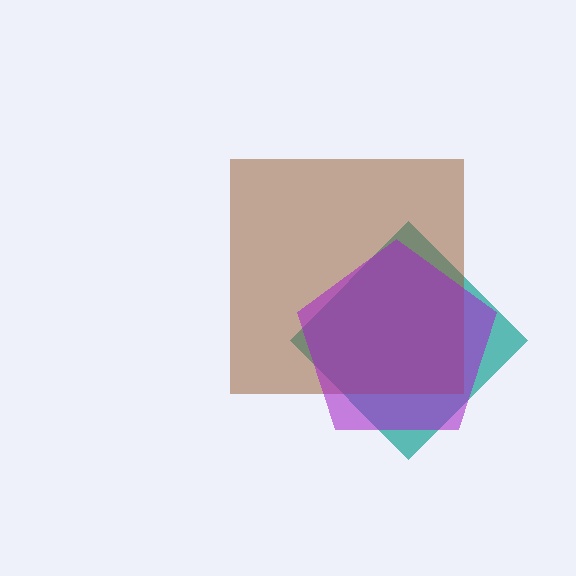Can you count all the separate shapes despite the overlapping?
Yes, there are 3 separate shapes.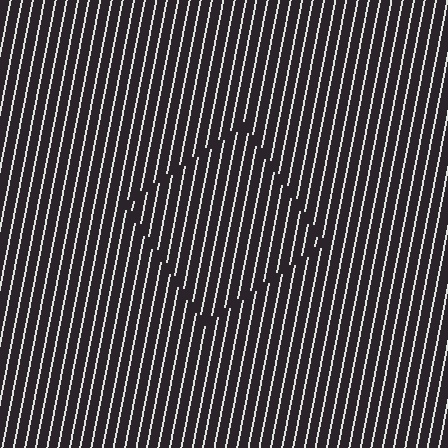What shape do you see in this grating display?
An illusory square. The interior of the shape contains the same grating, shifted by half a period — the contour is defined by the phase discontinuity where line-ends from the inner and outer gratings abut.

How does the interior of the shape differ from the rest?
The interior of the shape contains the same grating, shifted by half a period — the contour is defined by the phase discontinuity where line-ends from the inner and outer gratings abut.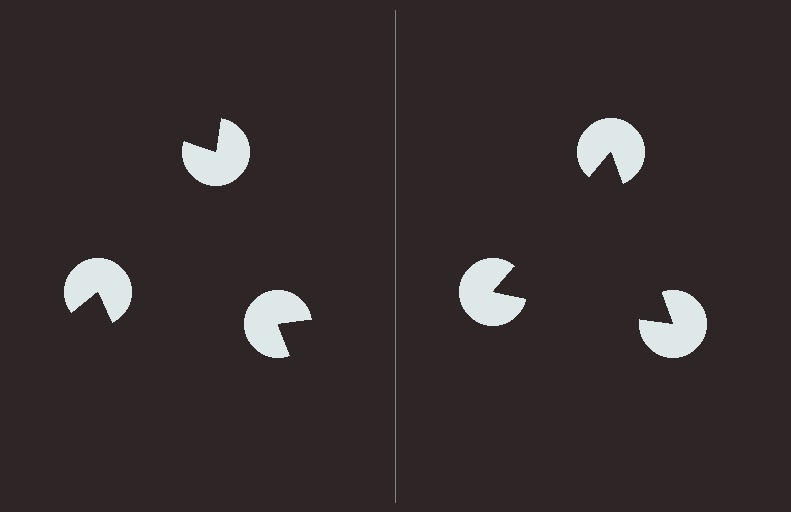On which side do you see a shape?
An illusory triangle appears on the right side. On the left side the wedge cuts are rotated, so no coherent shape forms.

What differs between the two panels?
The pac-man discs are positioned identically on both sides; only the wedge orientations differ. On the right they align to a triangle; on the left they are misaligned.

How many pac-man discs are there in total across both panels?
6 — 3 on each side.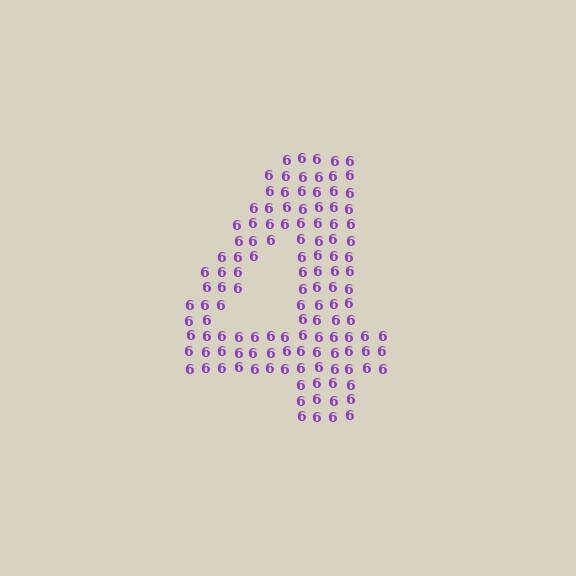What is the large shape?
The large shape is the digit 4.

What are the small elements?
The small elements are digit 6's.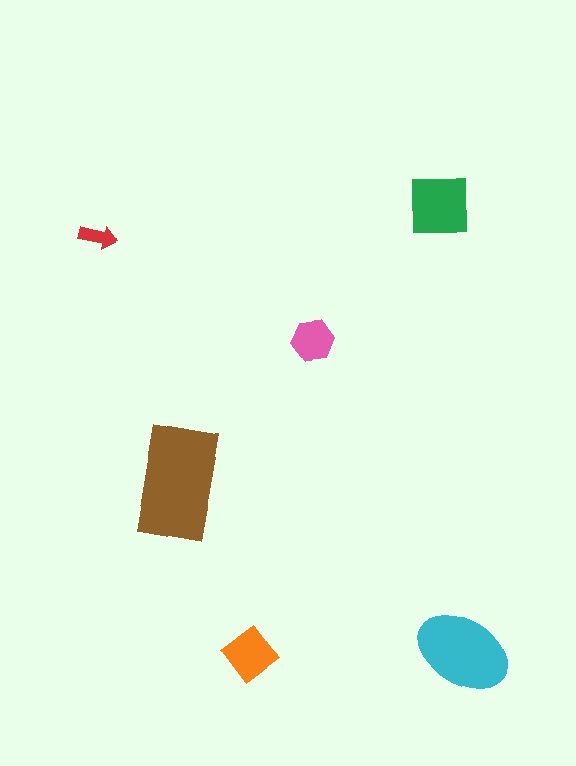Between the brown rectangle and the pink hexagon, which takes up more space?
The brown rectangle.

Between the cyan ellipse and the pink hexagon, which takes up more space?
The cyan ellipse.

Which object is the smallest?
The red arrow.